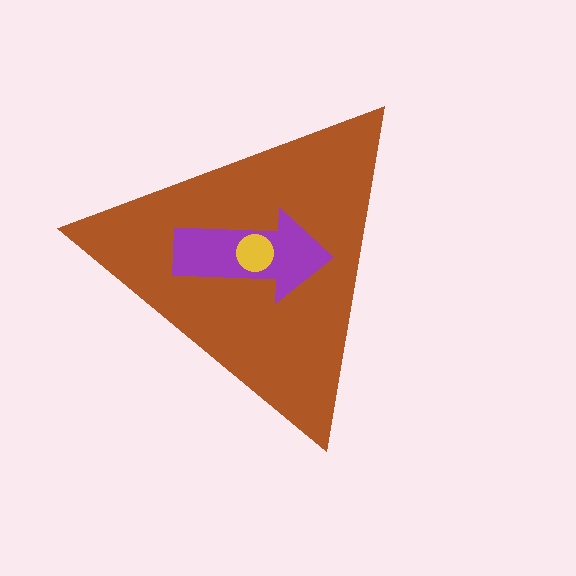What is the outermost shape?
The brown triangle.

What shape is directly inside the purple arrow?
The yellow circle.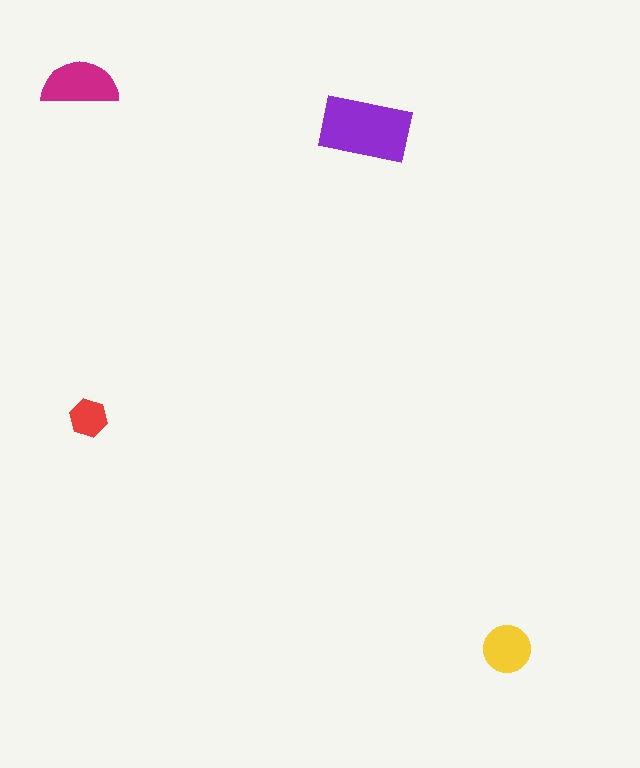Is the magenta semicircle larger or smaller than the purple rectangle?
Smaller.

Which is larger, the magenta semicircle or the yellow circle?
The magenta semicircle.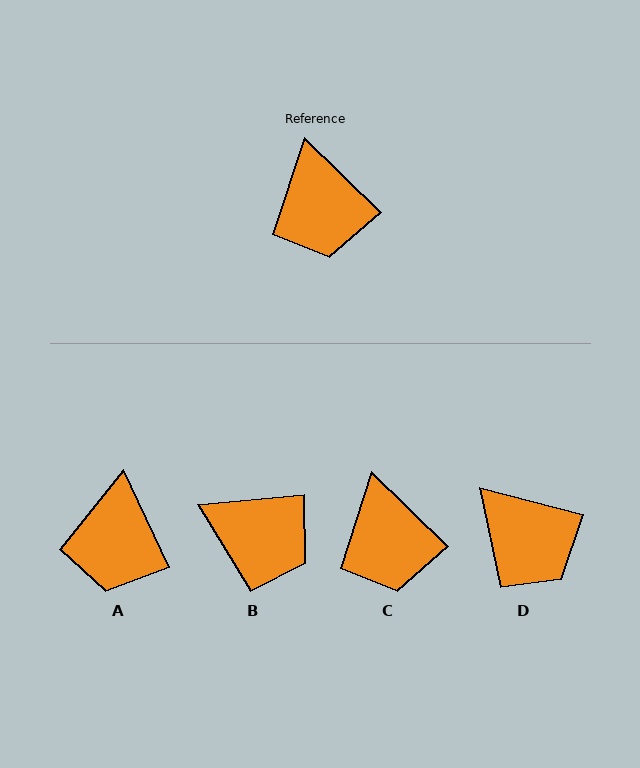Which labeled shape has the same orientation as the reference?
C.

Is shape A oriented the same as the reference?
No, it is off by about 21 degrees.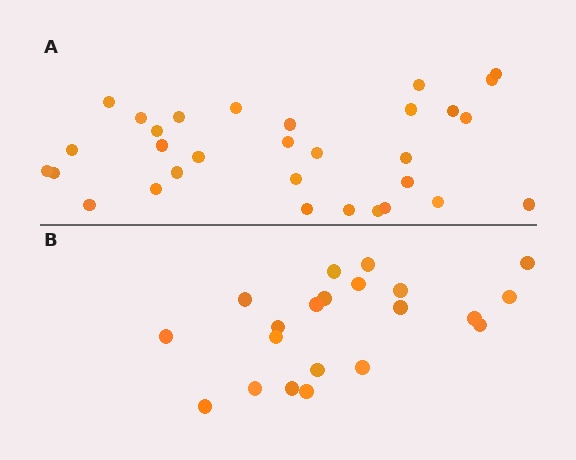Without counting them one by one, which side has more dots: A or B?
Region A (the top region) has more dots.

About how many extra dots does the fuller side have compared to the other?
Region A has roughly 10 or so more dots than region B.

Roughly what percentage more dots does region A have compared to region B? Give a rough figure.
About 50% more.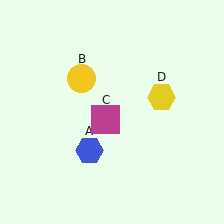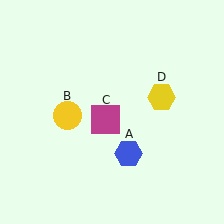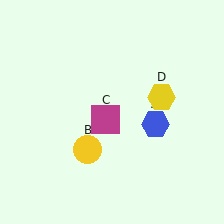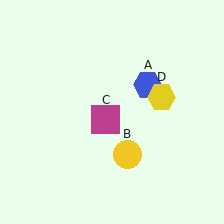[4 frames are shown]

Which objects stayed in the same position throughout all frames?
Magenta square (object C) and yellow hexagon (object D) remained stationary.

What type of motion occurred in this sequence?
The blue hexagon (object A), yellow circle (object B) rotated counterclockwise around the center of the scene.